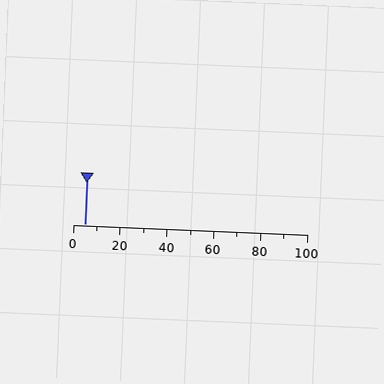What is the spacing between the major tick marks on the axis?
The major ticks are spaced 20 apart.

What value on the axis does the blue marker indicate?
The marker indicates approximately 5.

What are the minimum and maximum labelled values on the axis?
The axis runs from 0 to 100.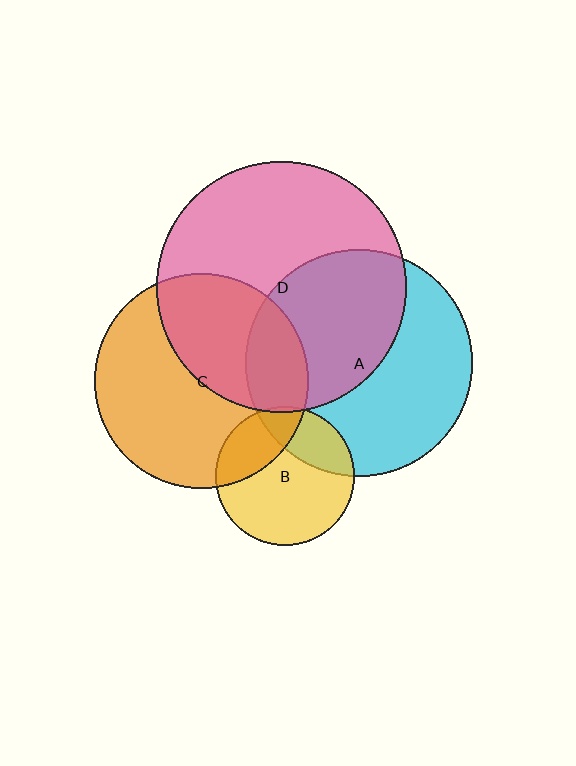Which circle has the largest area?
Circle D (pink).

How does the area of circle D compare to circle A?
Approximately 1.2 times.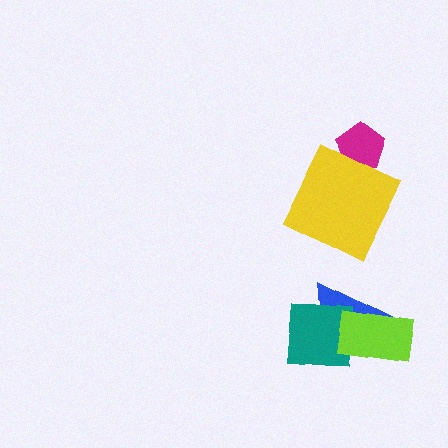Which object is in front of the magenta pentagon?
The yellow square is in front of the magenta pentagon.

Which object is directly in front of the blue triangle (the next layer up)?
The teal square is directly in front of the blue triangle.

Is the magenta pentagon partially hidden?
Yes, it is partially covered by another shape.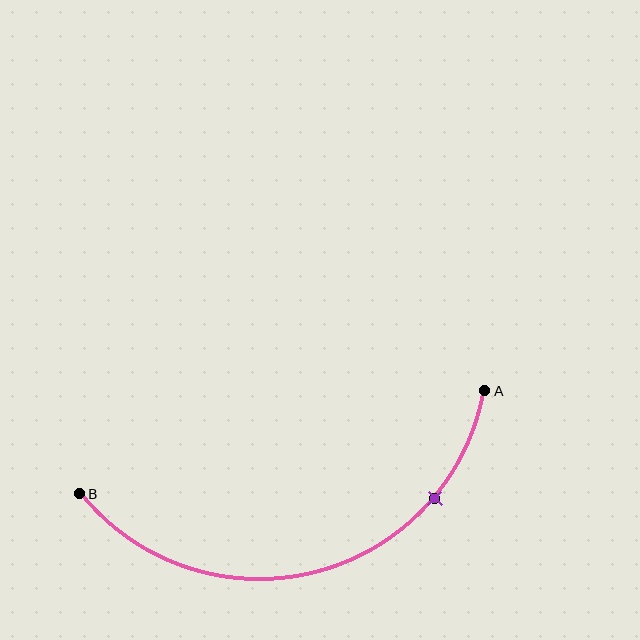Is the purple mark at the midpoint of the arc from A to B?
No. The purple mark lies on the arc but is closer to endpoint A. The arc midpoint would be at the point on the curve equidistant along the arc from both A and B.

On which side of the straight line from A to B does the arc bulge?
The arc bulges below the straight line connecting A and B.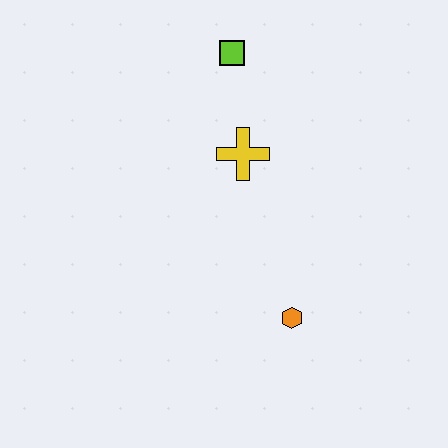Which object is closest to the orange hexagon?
The yellow cross is closest to the orange hexagon.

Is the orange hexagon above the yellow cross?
No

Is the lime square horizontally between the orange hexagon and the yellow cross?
No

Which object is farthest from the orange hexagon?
The lime square is farthest from the orange hexagon.